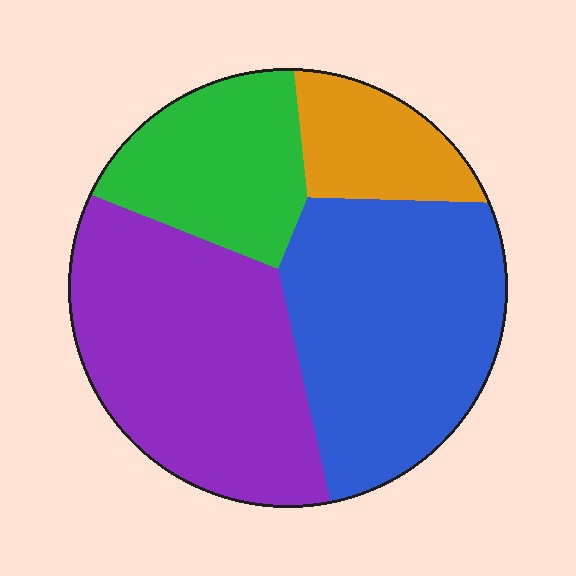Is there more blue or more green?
Blue.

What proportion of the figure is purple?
Purple takes up about three eighths (3/8) of the figure.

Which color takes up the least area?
Orange, at roughly 10%.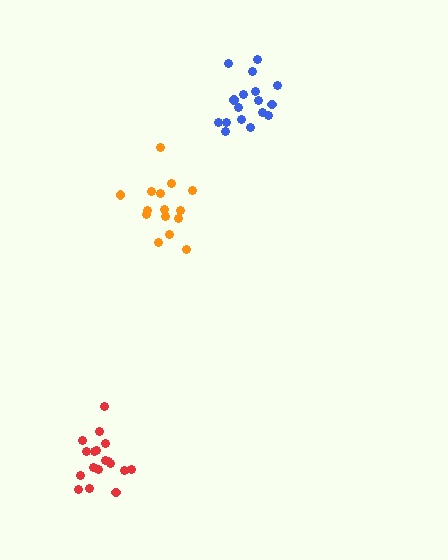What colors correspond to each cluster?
The clusters are colored: orange, blue, red.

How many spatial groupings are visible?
There are 3 spatial groupings.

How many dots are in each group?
Group 1: 15 dots, Group 2: 17 dots, Group 3: 18 dots (50 total).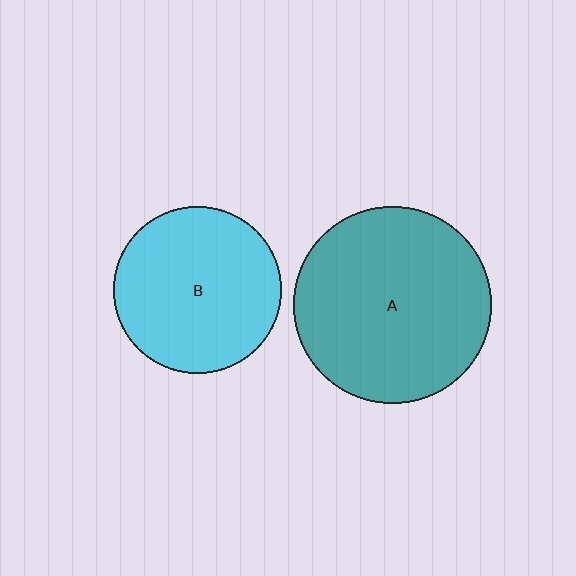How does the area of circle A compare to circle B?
Approximately 1.4 times.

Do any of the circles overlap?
No, none of the circles overlap.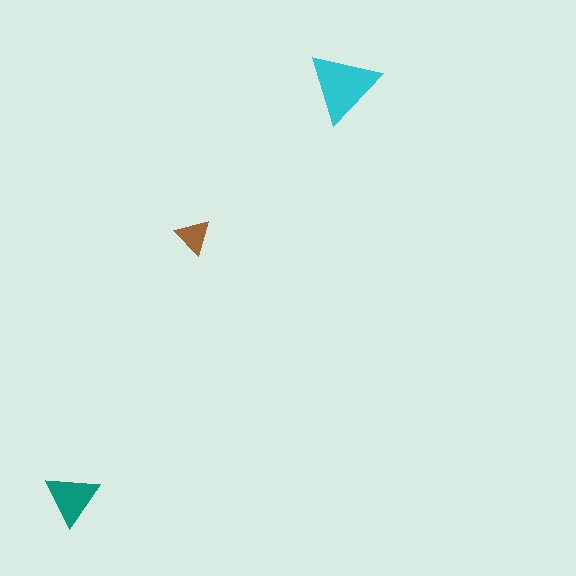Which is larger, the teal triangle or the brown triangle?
The teal one.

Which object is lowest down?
The teal triangle is bottommost.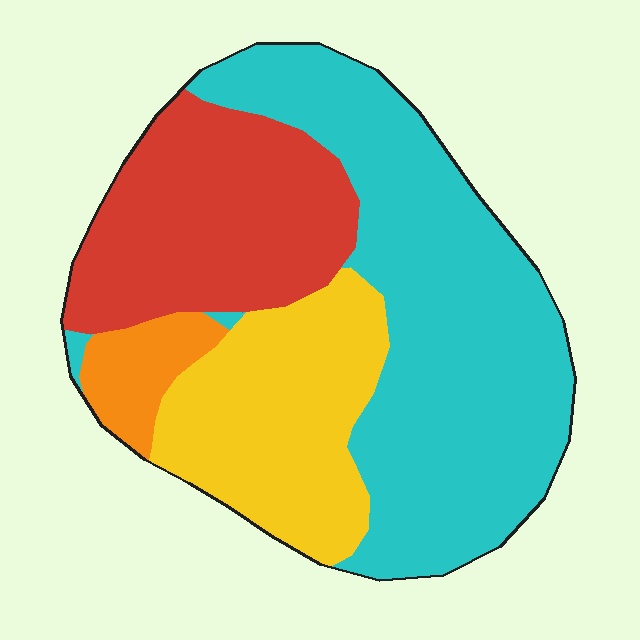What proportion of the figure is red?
Red takes up between a quarter and a half of the figure.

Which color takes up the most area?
Cyan, at roughly 45%.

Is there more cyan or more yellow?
Cyan.